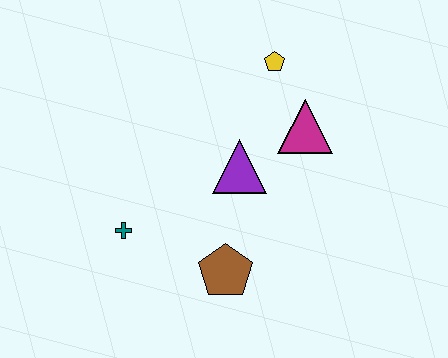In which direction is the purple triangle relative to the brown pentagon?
The purple triangle is above the brown pentagon.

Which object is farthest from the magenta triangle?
The teal cross is farthest from the magenta triangle.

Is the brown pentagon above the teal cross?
No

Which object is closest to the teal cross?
The brown pentagon is closest to the teal cross.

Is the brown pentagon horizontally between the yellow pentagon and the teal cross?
Yes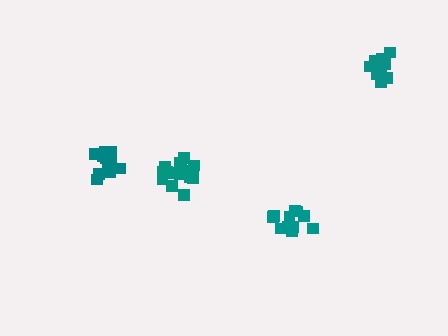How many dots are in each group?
Group 1: 13 dots, Group 2: 11 dots, Group 3: 12 dots, Group 4: 16 dots (52 total).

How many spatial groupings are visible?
There are 4 spatial groupings.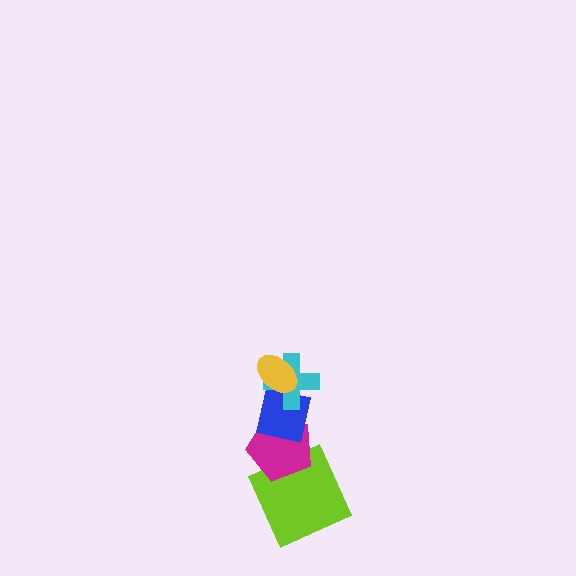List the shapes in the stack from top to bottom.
From top to bottom: the yellow ellipse, the cyan cross, the blue square, the magenta pentagon, the lime square.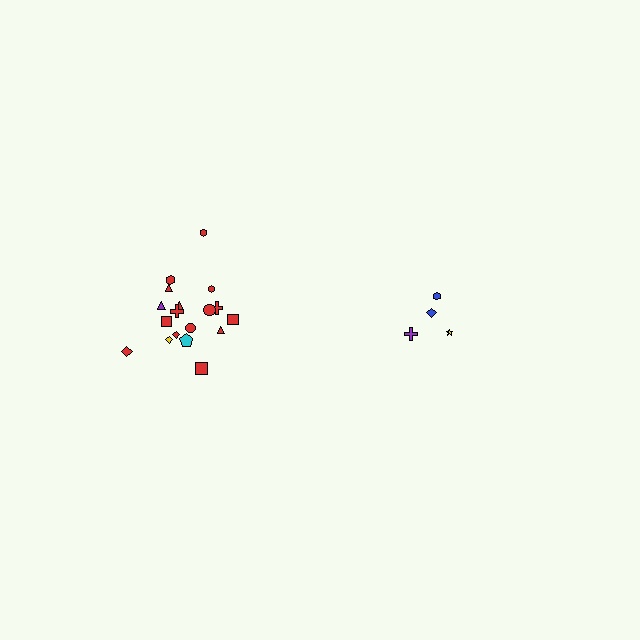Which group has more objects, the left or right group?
The left group.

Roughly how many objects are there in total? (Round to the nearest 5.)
Roughly 20 objects in total.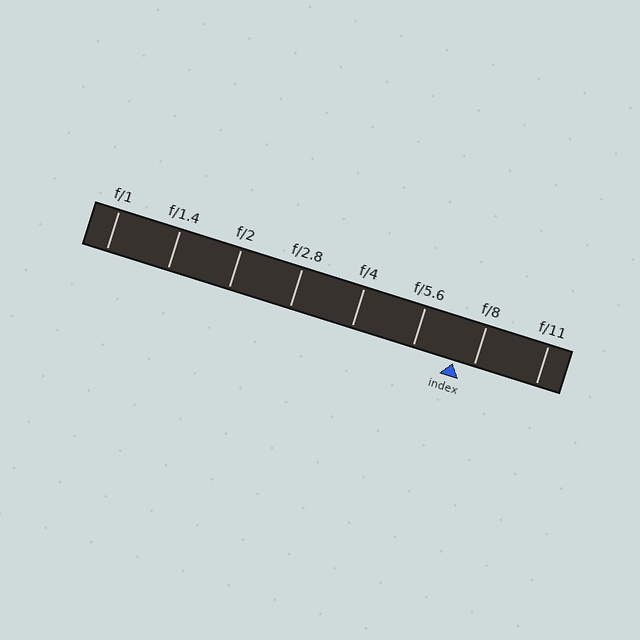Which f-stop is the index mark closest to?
The index mark is closest to f/8.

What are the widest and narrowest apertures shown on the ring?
The widest aperture shown is f/1 and the narrowest is f/11.